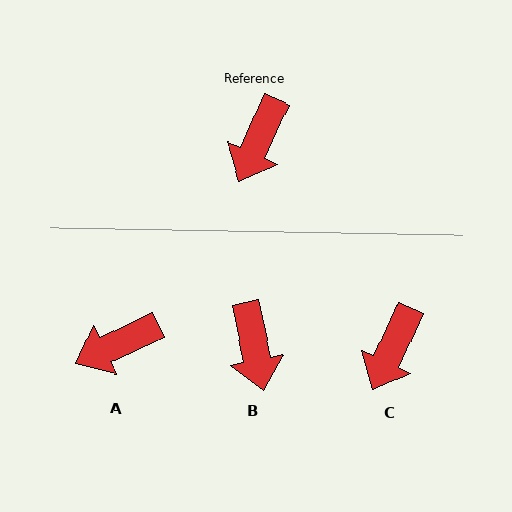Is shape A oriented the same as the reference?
No, it is off by about 40 degrees.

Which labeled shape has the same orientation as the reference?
C.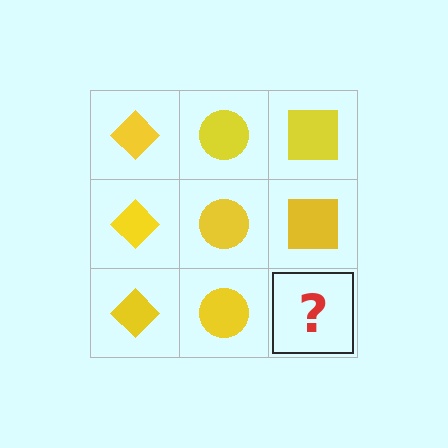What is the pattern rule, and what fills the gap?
The rule is that each column has a consistent shape. The gap should be filled with a yellow square.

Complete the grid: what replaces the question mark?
The question mark should be replaced with a yellow square.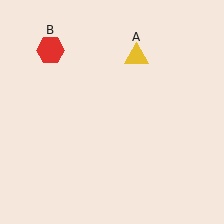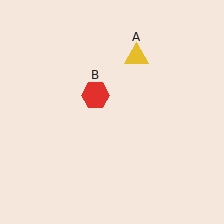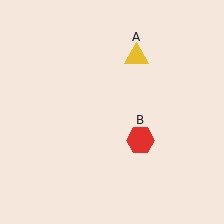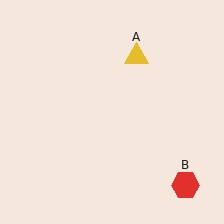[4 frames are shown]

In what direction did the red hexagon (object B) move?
The red hexagon (object B) moved down and to the right.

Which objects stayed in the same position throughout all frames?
Yellow triangle (object A) remained stationary.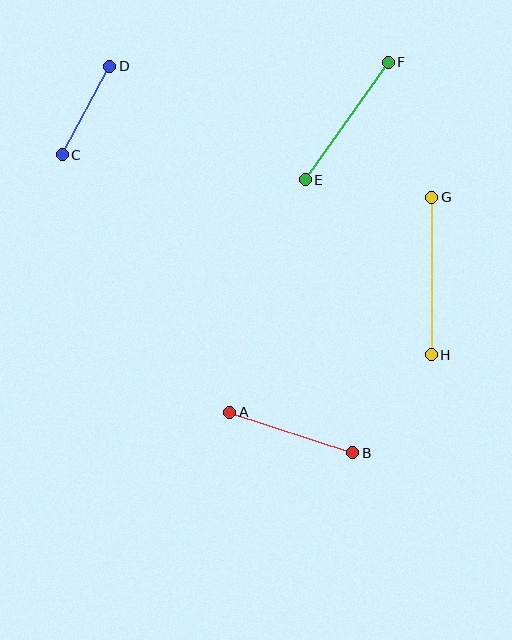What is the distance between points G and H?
The distance is approximately 157 pixels.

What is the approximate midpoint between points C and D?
The midpoint is at approximately (86, 110) pixels.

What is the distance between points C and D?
The distance is approximately 100 pixels.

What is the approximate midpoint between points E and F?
The midpoint is at approximately (347, 121) pixels.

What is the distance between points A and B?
The distance is approximately 129 pixels.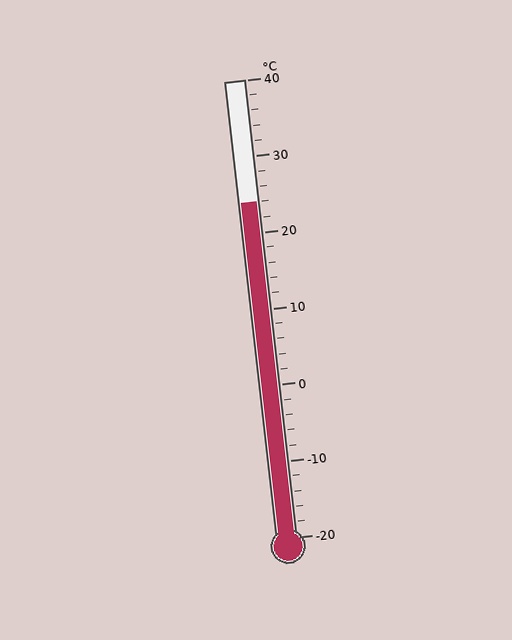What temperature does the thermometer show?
The thermometer shows approximately 24°C.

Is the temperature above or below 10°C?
The temperature is above 10°C.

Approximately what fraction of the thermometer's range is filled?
The thermometer is filled to approximately 75% of its range.